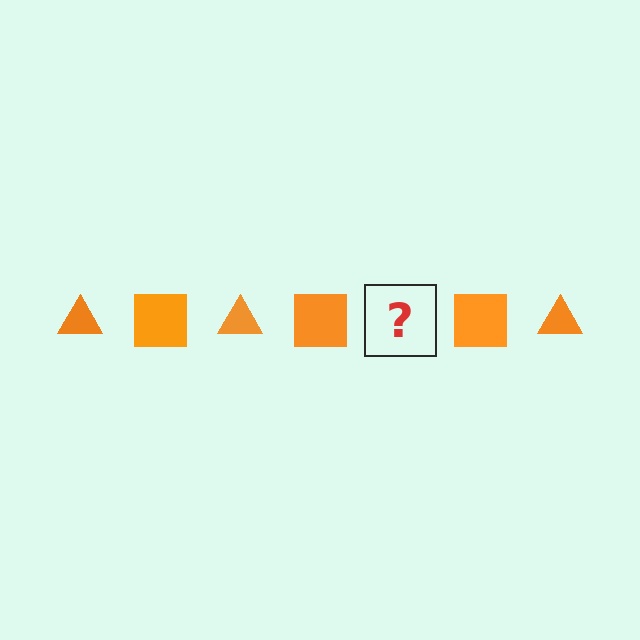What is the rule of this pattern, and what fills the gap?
The rule is that the pattern cycles through triangle, square shapes in orange. The gap should be filled with an orange triangle.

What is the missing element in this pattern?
The missing element is an orange triangle.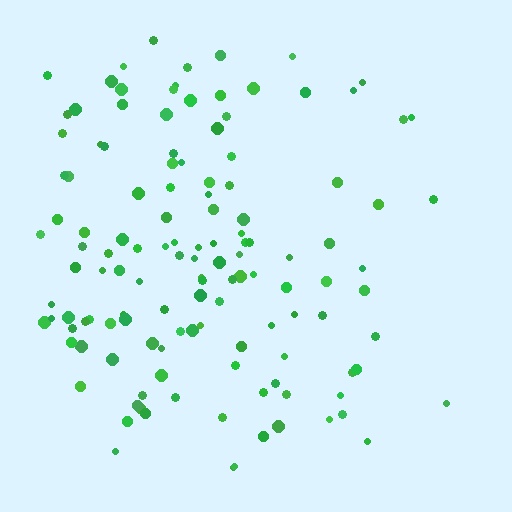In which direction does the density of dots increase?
From right to left, with the left side densest.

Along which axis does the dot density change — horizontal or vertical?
Horizontal.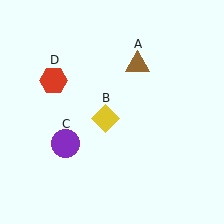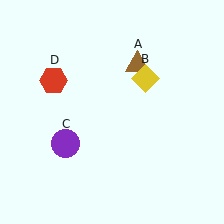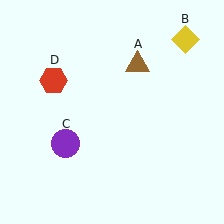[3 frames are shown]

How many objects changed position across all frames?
1 object changed position: yellow diamond (object B).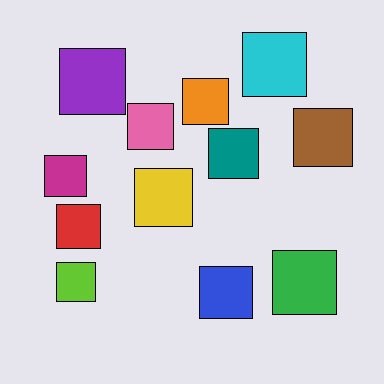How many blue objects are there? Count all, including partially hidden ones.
There is 1 blue object.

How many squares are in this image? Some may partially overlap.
There are 12 squares.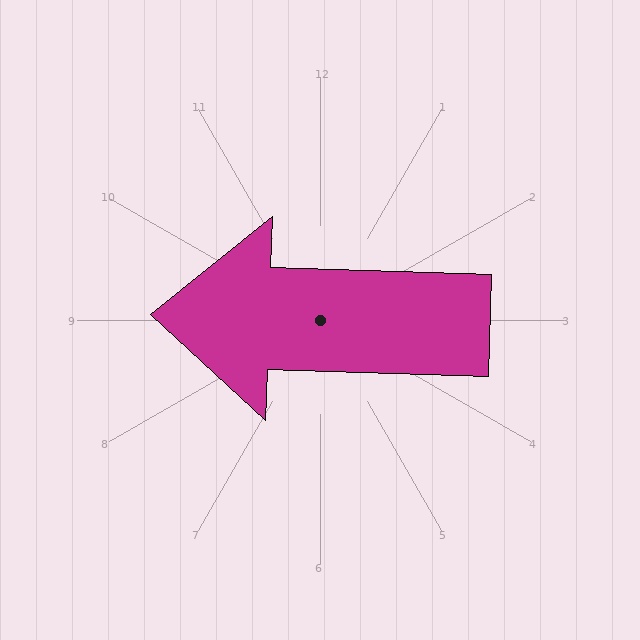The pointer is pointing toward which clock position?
Roughly 9 o'clock.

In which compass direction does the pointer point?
West.